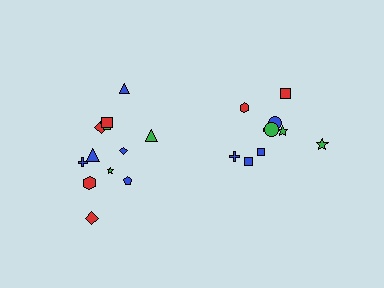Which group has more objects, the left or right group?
The left group.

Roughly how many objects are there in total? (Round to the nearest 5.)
Roughly 20 objects in total.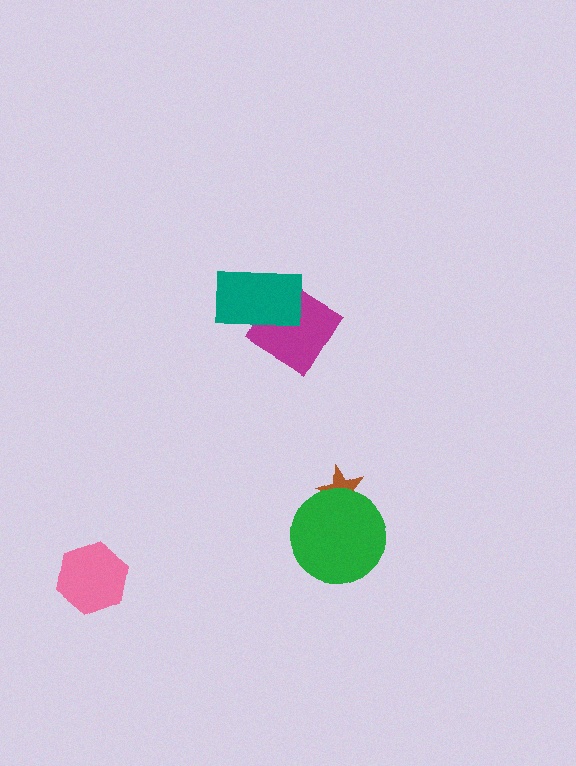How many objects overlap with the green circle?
1 object overlaps with the green circle.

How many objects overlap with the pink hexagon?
0 objects overlap with the pink hexagon.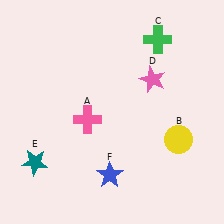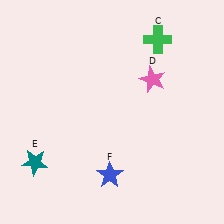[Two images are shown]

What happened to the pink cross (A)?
The pink cross (A) was removed in Image 2. It was in the bottom-left area of Image 1.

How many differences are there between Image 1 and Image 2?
There are 2 differences between the two images.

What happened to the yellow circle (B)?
The yellow circle (B) was removed in Image 2. It was in the bottom-right area of Image 1.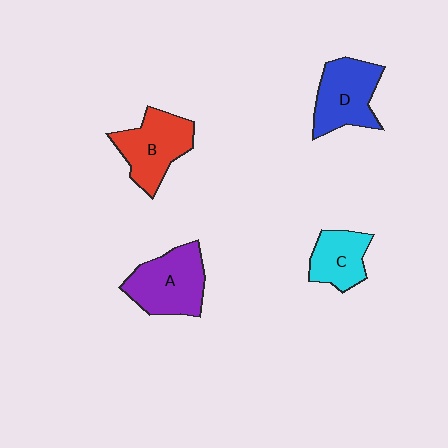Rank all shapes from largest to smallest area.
From largest to smallest: A (purple), B (red), D (blue), C (cyan).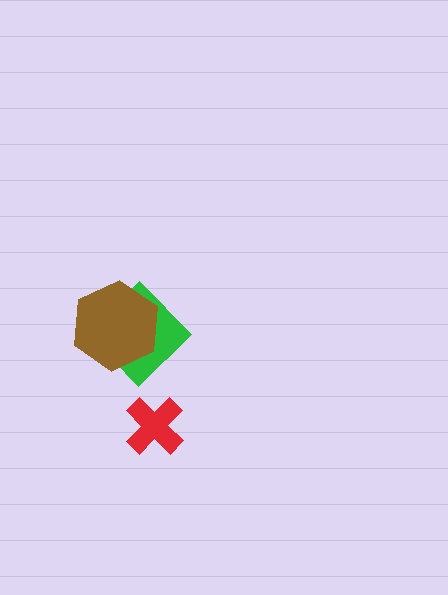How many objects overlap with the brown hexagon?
1 object overlaps with the brown hexagon.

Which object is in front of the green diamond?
The brown hexagon is in front of the green diamond.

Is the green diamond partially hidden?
Yes, it is partially covered by another shape.